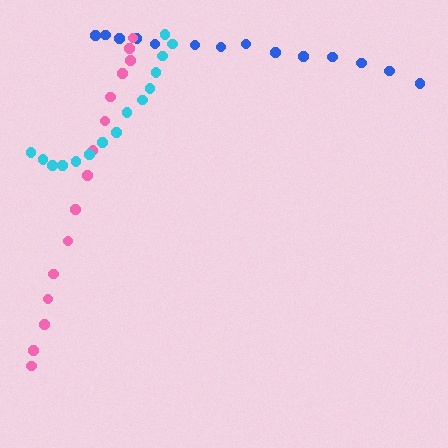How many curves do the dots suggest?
There are 3 distinct paths.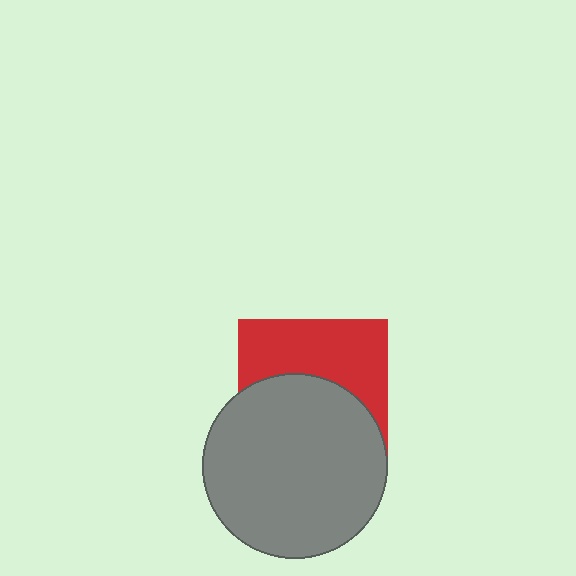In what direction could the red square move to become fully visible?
The red square could move up. That would shift it out from behind the gray circle entirely.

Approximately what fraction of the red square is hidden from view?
Roughly 55% of the red square is hidden behind the gray circle.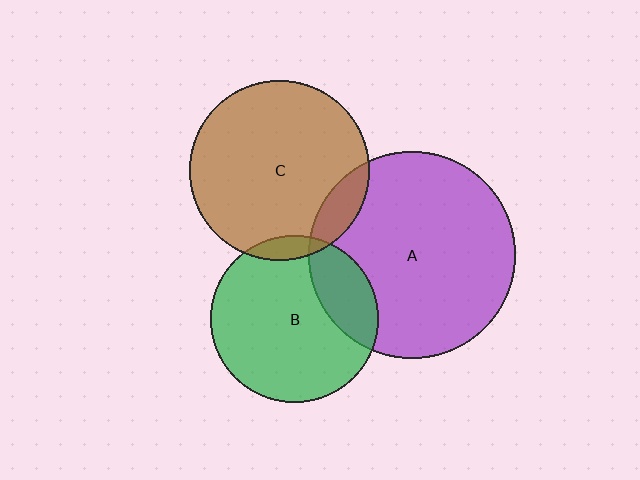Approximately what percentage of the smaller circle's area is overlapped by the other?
Approximately 5%.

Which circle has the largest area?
Circle A (purple).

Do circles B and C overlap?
Yes.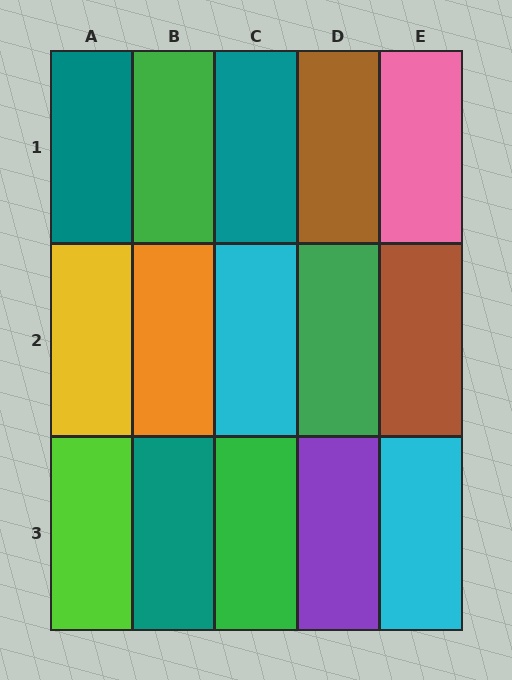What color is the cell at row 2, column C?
Cyan.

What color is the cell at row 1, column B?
Green.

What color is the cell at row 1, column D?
Brown.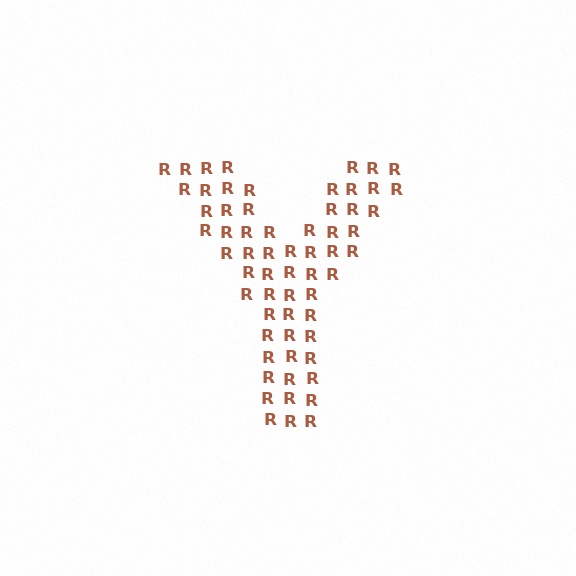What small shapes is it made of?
It is made of small letter R's.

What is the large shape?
The large shape is the letter Y.